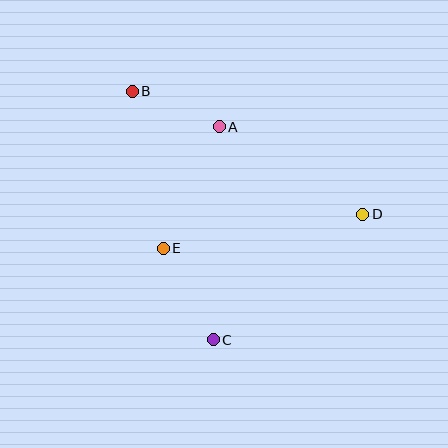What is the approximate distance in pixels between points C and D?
The distance between C and D is approximately 195 pixels.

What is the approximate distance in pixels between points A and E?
The distance between A and E is approximately 134 pixels.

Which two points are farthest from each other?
Points B and C are farthest from each other.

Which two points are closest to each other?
Points A and B are closest to each other.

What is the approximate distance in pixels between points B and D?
The distance between B and D is approximately 261 pixels.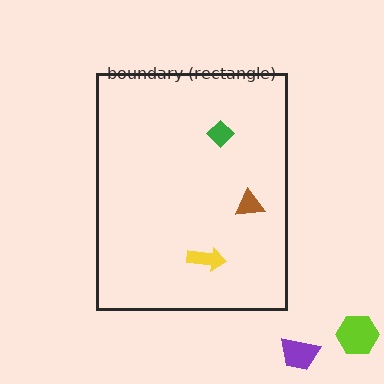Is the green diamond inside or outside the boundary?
Inside.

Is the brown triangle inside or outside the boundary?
Inside.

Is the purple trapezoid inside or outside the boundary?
Outside.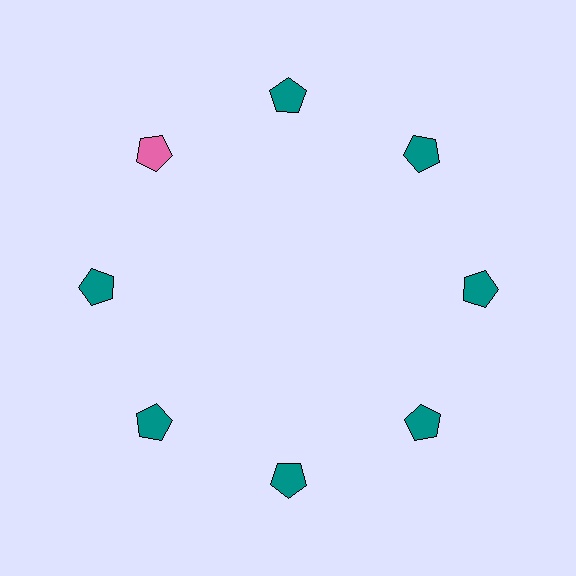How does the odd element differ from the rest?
It has a different color: pink instead of teal.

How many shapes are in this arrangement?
There are 8 shapes arranged in a ring pattern.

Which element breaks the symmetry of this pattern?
The pink pentagon at roughly the 10 o'clock position breaks the symmetry. All other shapes are teal pentagons.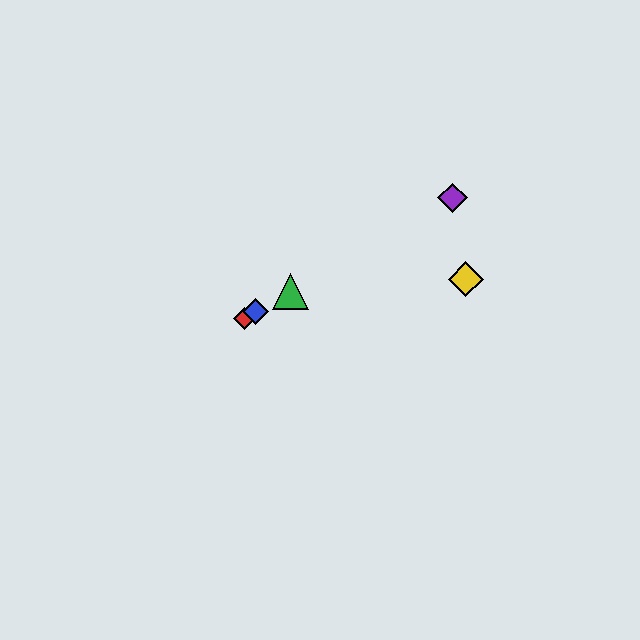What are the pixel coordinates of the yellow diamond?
The yellow diamond is at (466, 279).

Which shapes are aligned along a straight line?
The red diamond, the blue diamond, the green triangle, the purple diamond are aligned along a straight line.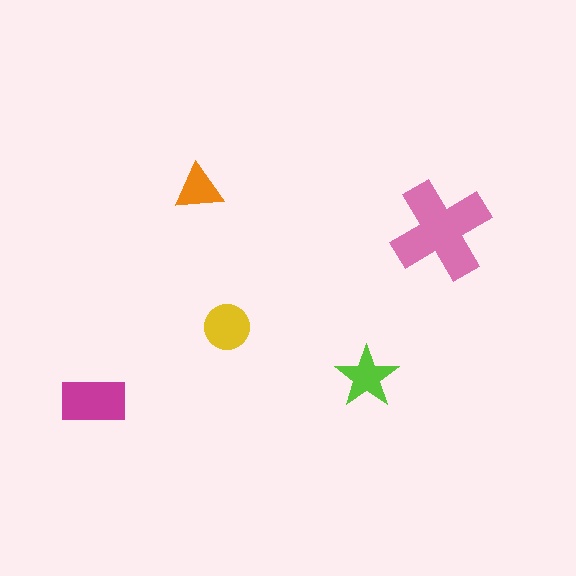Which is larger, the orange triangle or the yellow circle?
The yellow circle.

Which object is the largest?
The pink cross.